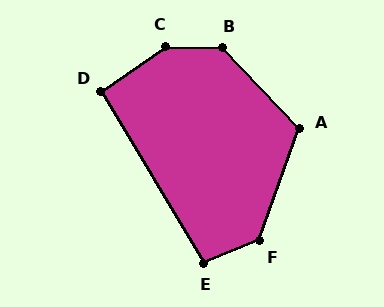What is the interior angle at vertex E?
Approximately 99 degrees (obtuse).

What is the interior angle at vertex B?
Approximately 135 degrees (obtuse).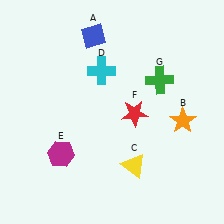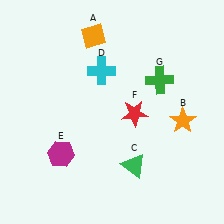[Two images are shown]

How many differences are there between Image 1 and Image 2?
There are 2 differences between the two images.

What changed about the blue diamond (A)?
In Image 1, A is blue. In Image 2, it changed to orange.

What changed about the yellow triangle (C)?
In Image 1, C is yellow. In Image 2, it changed to green.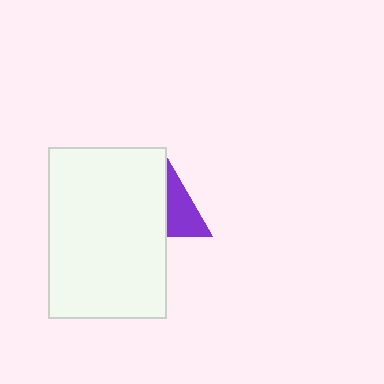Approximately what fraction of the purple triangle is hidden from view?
Roughly 58% of the purple triangle is hidden behind the white rectangle.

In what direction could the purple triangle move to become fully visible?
The purple triangle could move right. That would shift it out from behind the white rectangle entirely.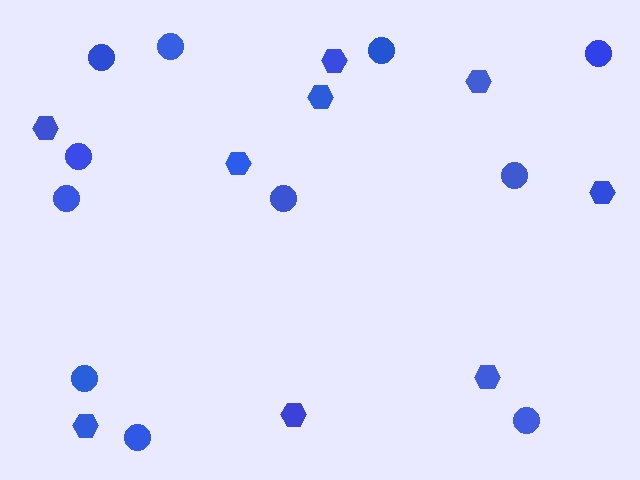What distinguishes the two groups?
There are 2 groups: one group of circles (11) and one group of hexagons (9).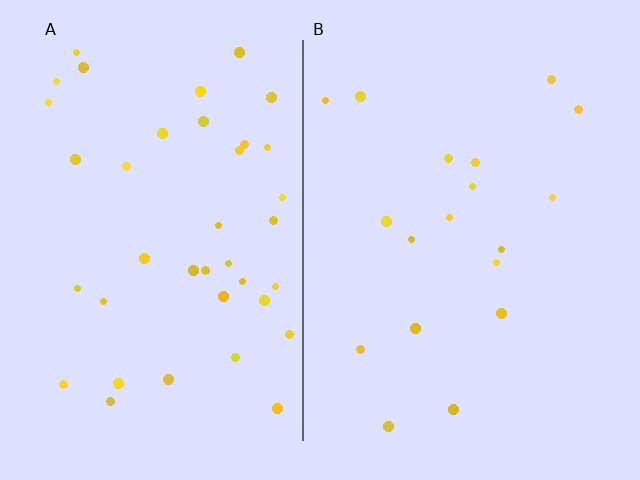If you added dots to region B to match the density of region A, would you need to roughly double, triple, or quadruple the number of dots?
Approximately double.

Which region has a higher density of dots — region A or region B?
A (the left).